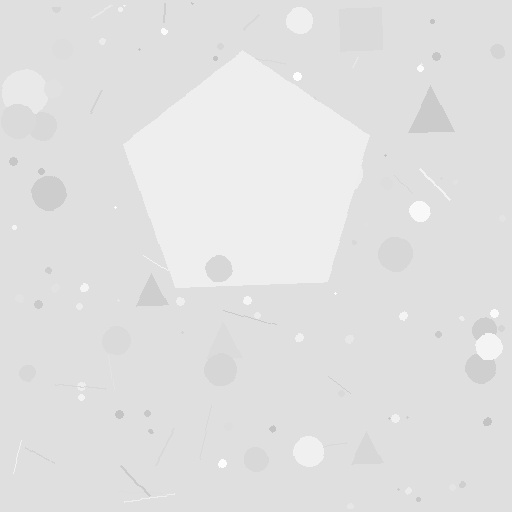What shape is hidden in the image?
A pentagon is hidden in the image.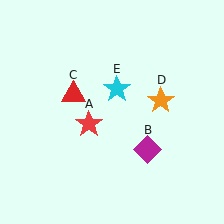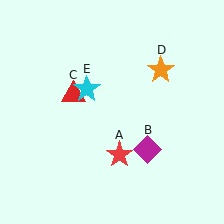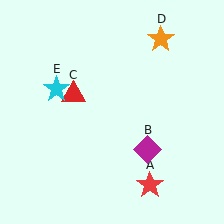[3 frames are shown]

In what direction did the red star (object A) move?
The red star (object A) moved down and to the right.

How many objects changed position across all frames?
3 objects changed position: red star (object A), orange star (object D), cyan star (object E).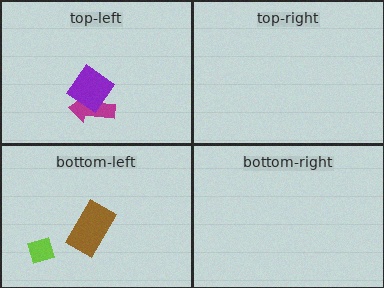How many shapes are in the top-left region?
2.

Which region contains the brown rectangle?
The bottom-left region.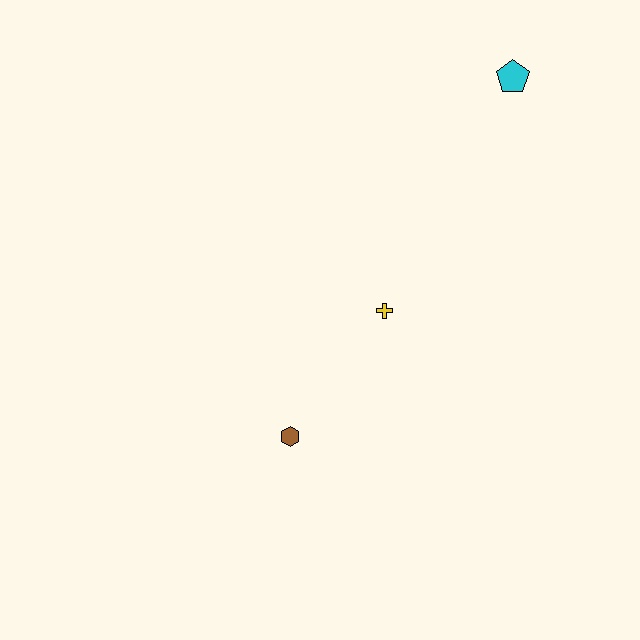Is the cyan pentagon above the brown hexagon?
Yes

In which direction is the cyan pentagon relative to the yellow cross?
The cyan pentagon is above the yellow cross.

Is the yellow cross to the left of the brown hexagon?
No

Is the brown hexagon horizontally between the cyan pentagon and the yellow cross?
No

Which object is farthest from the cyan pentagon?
The brown hexagon is farthest from the cyan pentagon.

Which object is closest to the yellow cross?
The brown hexagon is closest to the yellow cross.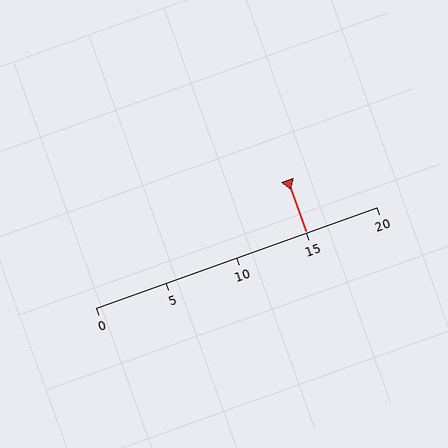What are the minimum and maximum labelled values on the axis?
The axis runs from 0 to 20.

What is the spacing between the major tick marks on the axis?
The major ticks are spaced 5 apart.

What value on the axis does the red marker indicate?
The marker indicates approximately 15.